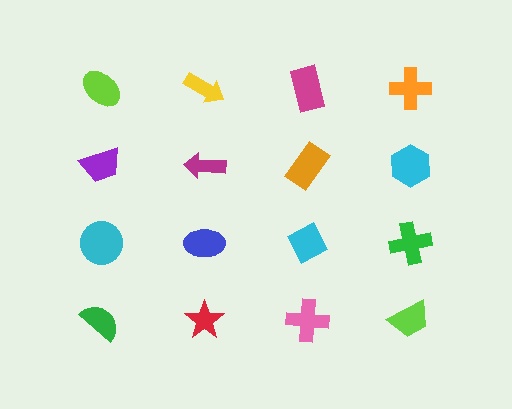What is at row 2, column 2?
A magenta arrow.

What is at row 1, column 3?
A magenta rectangle.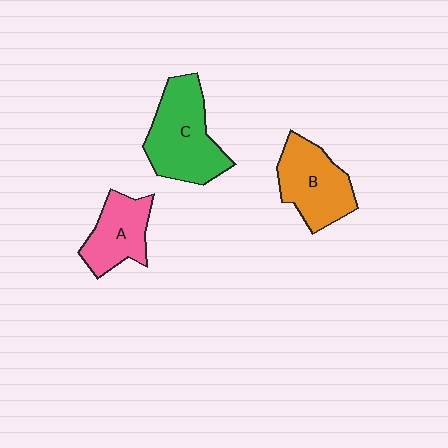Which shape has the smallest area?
Shape A (pink).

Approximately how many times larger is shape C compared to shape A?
Approximately 1.5 times.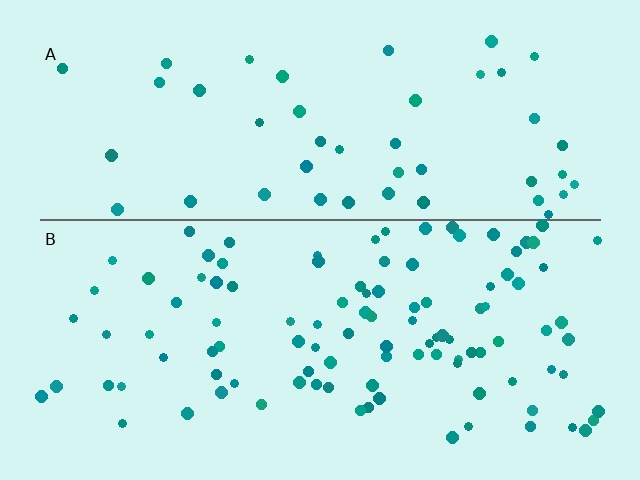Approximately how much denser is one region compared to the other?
Approximately 2.3× — region B over region A.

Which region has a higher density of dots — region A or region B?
B (the bottom).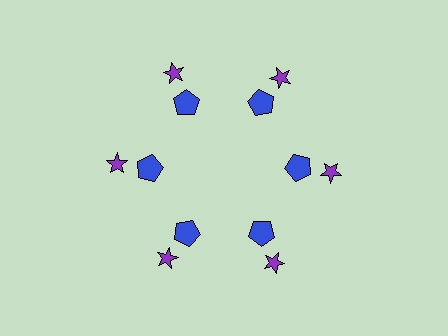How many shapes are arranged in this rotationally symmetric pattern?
There are 12 shapes, arranged in 6 groups of 2.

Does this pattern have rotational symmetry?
Yes, this pattern has 6-fold rotational symmetry. It looks the same after rotating 60 degrees around the center.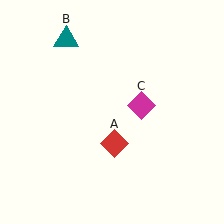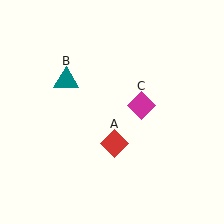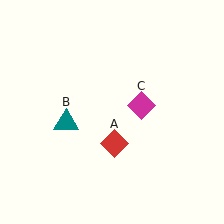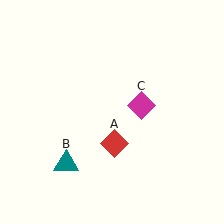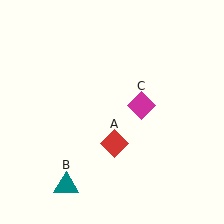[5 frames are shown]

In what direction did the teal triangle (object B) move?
The teal triangle (object B) moved down.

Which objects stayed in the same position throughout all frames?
Red diamond (object A) and magenta diamond (object C) remained stationary.